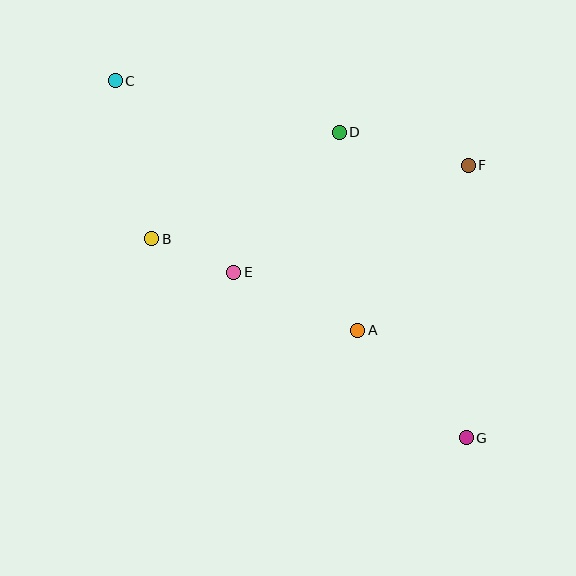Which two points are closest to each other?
Points B and E are closest to each other.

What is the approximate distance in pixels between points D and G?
The distance between D and G is approximately 331 pixels.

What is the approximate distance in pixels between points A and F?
The distance between A and F is approximately 198 pixels.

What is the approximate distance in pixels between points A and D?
The distance between A and D is approximately 199 pixels.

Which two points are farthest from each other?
Points C and G are farthest from each other.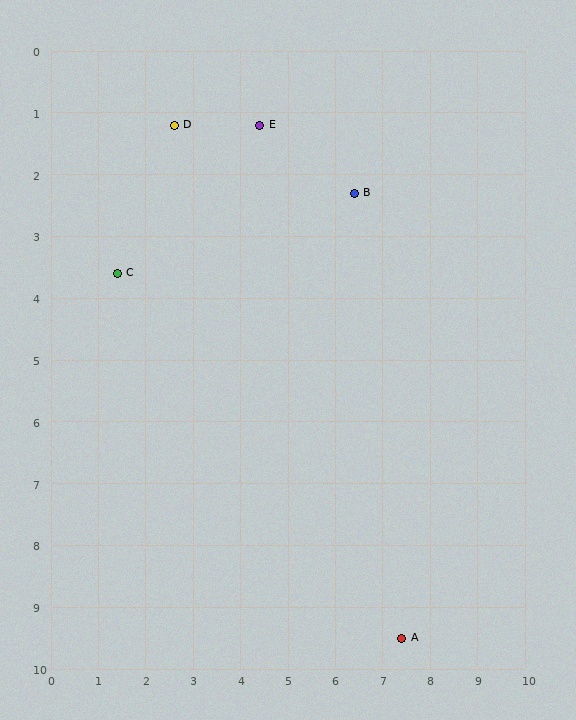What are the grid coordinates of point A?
Point A is at approximately (7.4, 9.5).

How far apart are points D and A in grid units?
Points D and A are about 9.6 grid units apart.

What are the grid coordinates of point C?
Point C is at approximately (1.4, 3.6).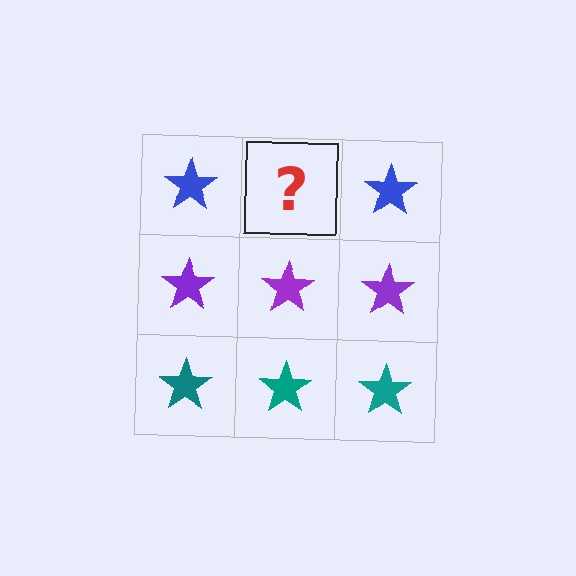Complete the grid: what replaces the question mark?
The question mark should be replaced with a blue star.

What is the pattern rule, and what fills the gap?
The rule is that each row has a consistent color. The gap should be filled with a blue star.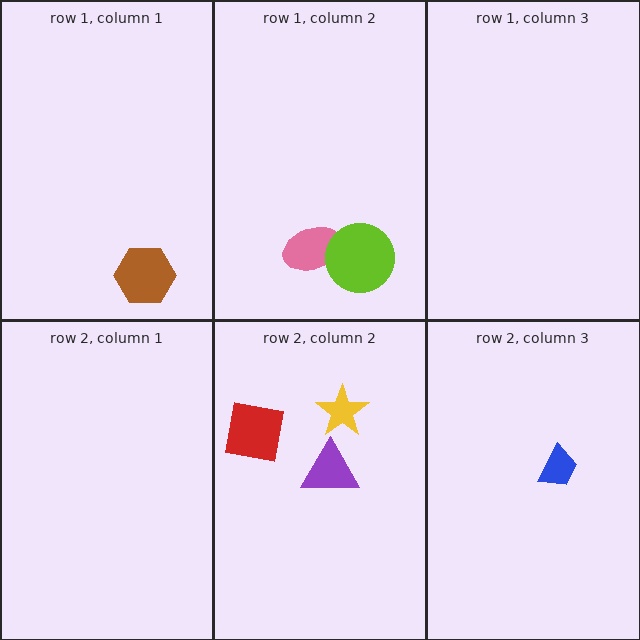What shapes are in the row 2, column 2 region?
The yellow star, the red square, the purple triangle.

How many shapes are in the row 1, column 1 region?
1.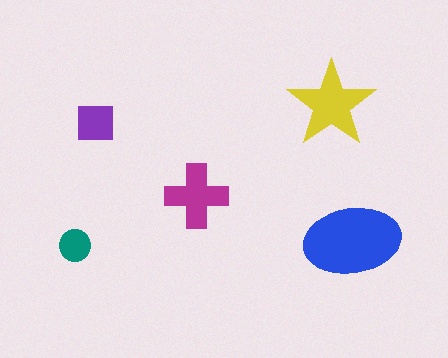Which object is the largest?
The blue ellipse.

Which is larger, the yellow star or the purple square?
The yellow star.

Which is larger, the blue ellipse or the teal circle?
The blue ellipse.